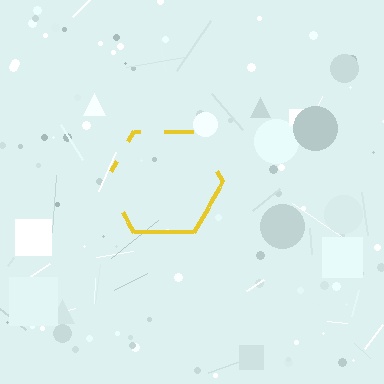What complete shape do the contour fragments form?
The contour fragments form a hexagon.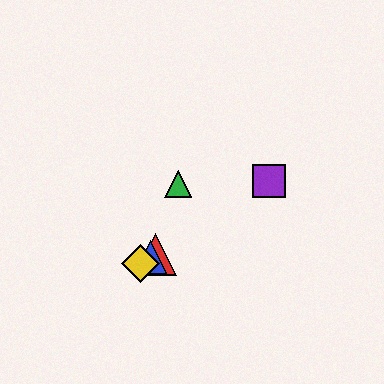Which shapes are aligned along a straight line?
The red triangle, the blue triangle, the yellow diamond, the purple square are aligned along a straight line.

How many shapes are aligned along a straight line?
4 shapes (the red triangle, the blue triangle, the yellow diamond, the purple square) are aligned along a straight line.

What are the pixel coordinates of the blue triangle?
The blue triangle is at (150, 258).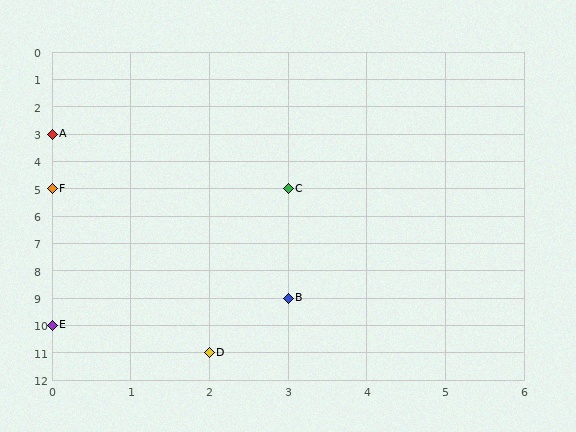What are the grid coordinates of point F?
Point F is at grid coordinates (0, 5).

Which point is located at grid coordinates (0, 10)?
Point E is at (0, 10).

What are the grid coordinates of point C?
Point C is at grid coordinates (3, 5).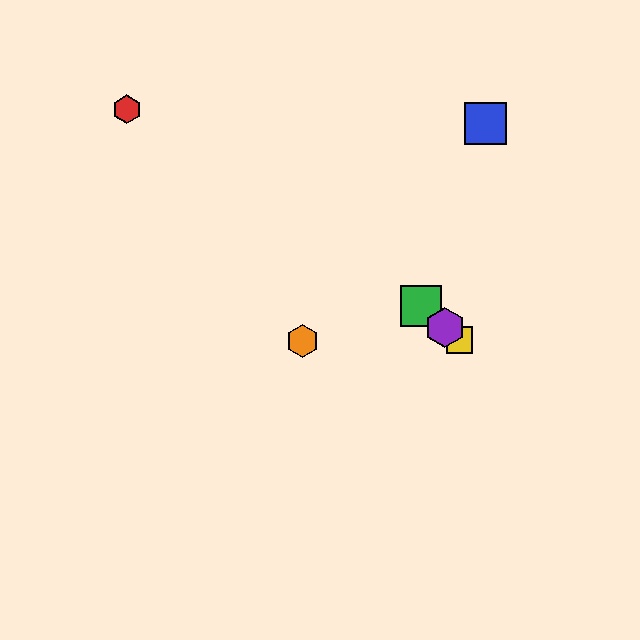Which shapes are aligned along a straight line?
The green square, the yellow square, the purple hexagon are aligned along a straight line.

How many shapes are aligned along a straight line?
3 shapes (the green square, the yellow square, the purple hexagon) are aligned along a straight line.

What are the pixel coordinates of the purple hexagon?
The purple hexagon is at (445, 327).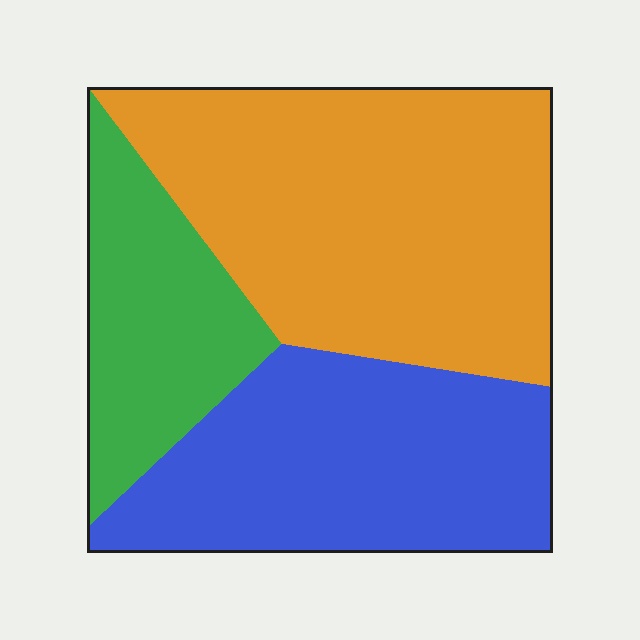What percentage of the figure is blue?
Blue takes up between a third and a half of the figure.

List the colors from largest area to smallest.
From largest to smallest: orange, blue, green.